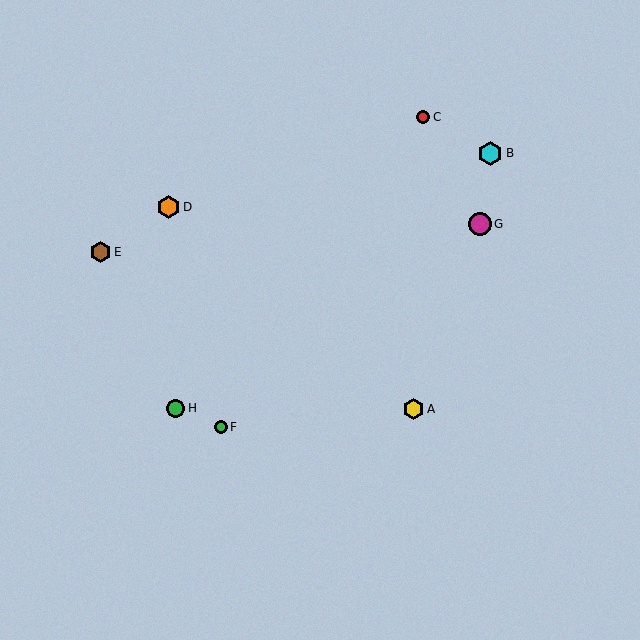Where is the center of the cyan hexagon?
The center of the cyan hexagon is at (490, 153).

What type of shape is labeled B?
Shape B is a cyan hexagon.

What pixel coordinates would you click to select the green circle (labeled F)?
Click at (221, 427) to select the green circle F.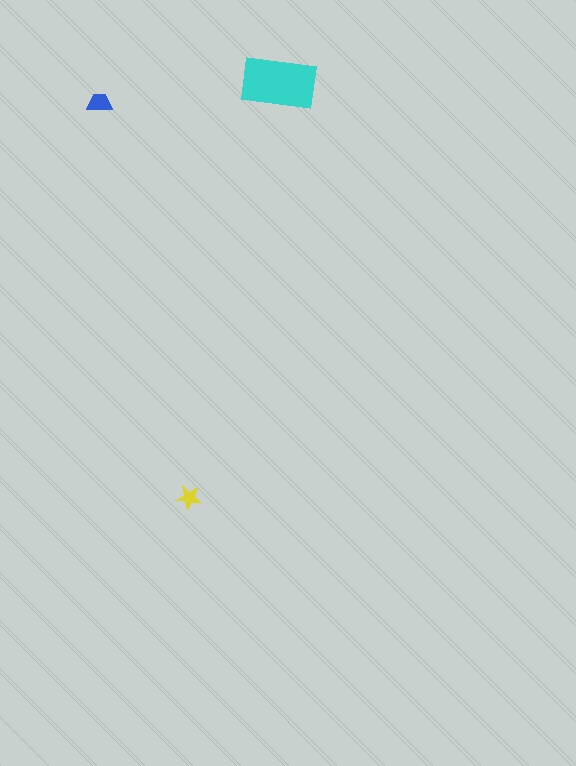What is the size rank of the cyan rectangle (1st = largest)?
1st.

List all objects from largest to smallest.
The cyan rectangle, the blue trapezoid, the yellow star.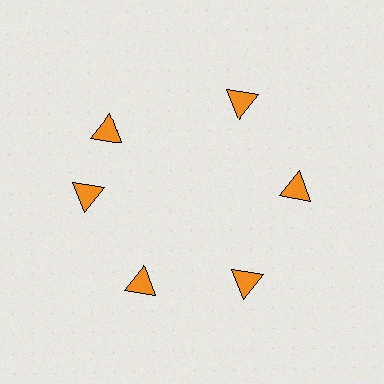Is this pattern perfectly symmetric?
No. The 6 orange triangles are arranged in a ring, but one element near the 11 o'clock position is rotated out of alignment along the ring, breaking the 6-fold rotational symmetry.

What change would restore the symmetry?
The symmetry would be restored by rotating it back into even spacing with its neighbors so that all 6 triangles sit at equal angles and equal distance from the center.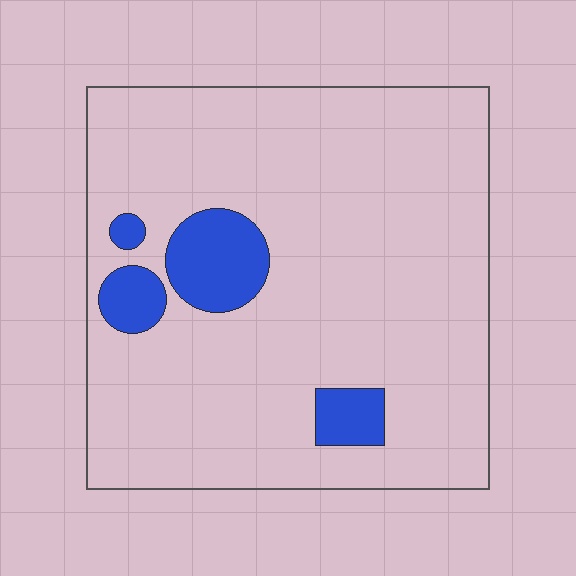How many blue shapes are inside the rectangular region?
4.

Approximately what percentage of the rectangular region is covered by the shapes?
Approximately 10%.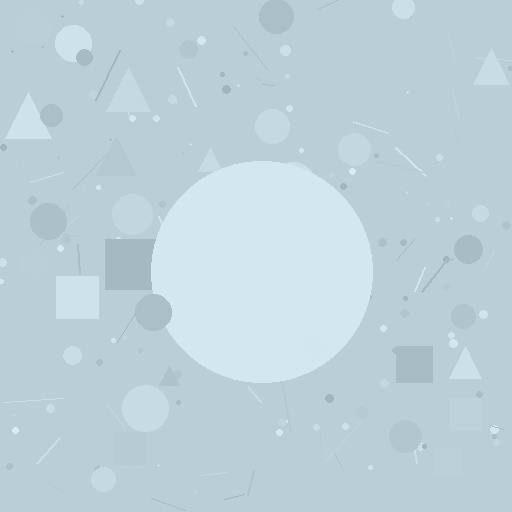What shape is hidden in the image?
A circle is hidden in the image.